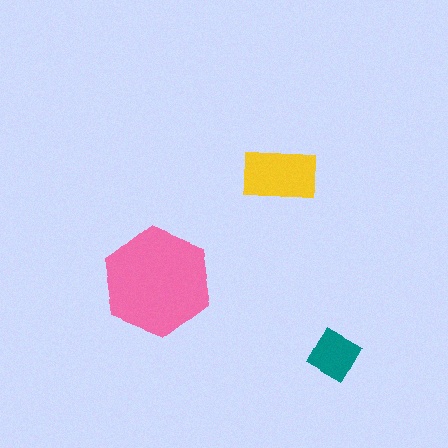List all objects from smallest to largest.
The teal diamond, the yellow rectangle, the pink hexagon.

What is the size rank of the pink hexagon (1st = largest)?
1st.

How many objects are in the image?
There are 3 objects in the image.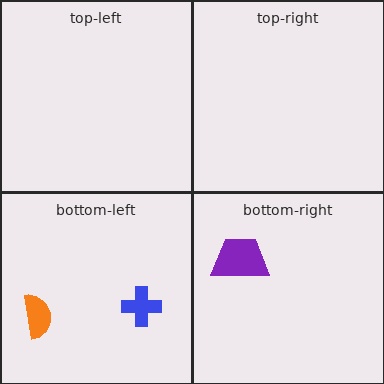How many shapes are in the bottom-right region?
1.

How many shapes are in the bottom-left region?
2.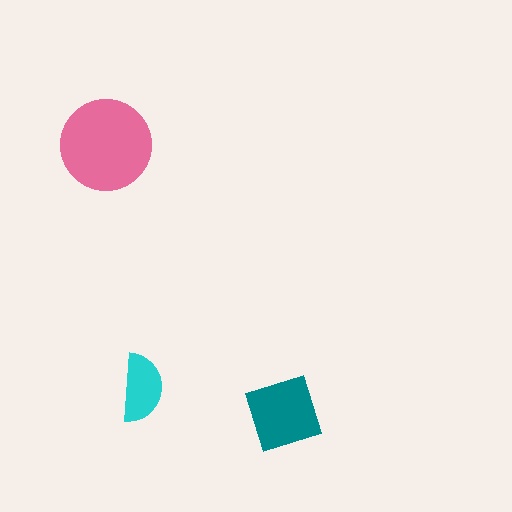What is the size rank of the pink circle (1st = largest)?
1st.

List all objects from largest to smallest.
The pink circle, the teal diamond, the cyan semicircle.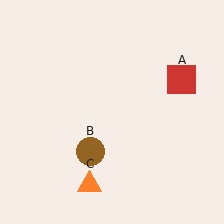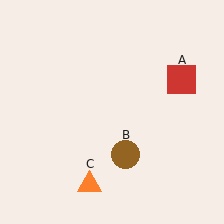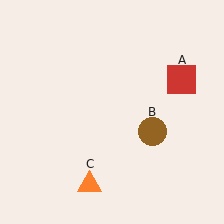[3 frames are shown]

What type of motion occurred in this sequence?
The brown circle (object B) rotated counterclockwise around the center of the scene.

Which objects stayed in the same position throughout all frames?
Red square (object A) and orange triangle (object C) remained stationary.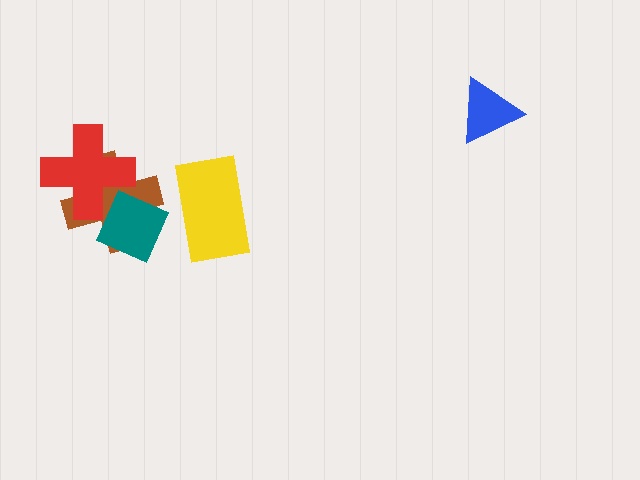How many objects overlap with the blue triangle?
0 objects overlap with the blue triangle.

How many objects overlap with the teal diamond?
2 objects overlap with the teal diamond.